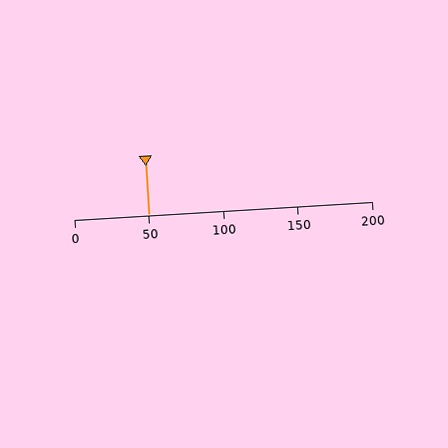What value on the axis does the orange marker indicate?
The marker indicates approximately 50.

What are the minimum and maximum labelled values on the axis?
The axis runs from 0 to 200.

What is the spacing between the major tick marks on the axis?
The major ticks are spaced 50 apart.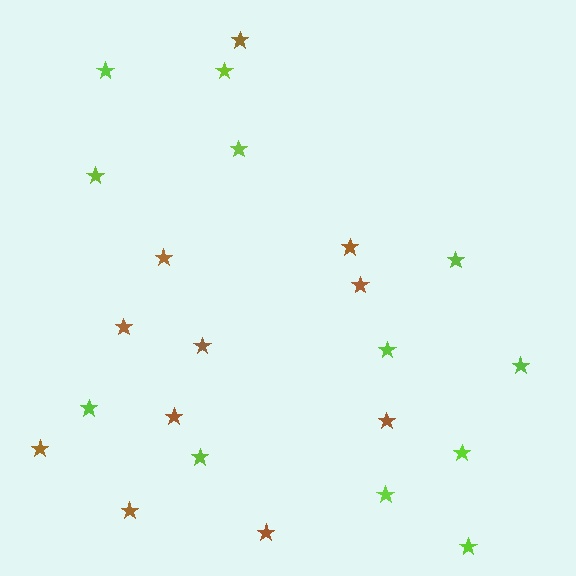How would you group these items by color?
There are 2 groups: one group of brown stars (11) and one group of lime stars (12).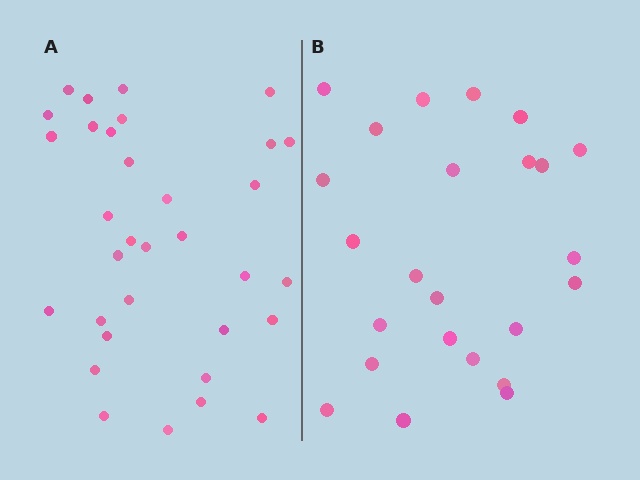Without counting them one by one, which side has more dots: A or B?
Region A (the left region) has more dots.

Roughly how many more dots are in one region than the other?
Region A has roughly 8 or so more dots than region B.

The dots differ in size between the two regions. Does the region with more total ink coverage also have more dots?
No. Region B has more total ink coverage because its dots are larger, but region A actually contains more individual dots. Total area can be misleading — the number of items is what matters here.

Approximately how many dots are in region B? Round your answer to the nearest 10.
About 20 dots. (The exact count is 24, which rounds to 20.)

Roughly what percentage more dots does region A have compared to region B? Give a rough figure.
About 40% more.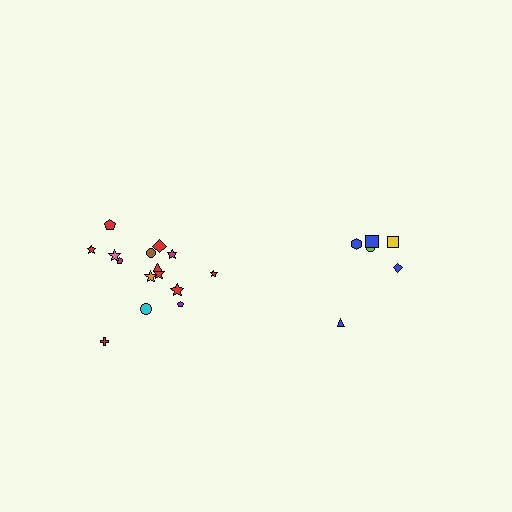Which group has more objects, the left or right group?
The left group.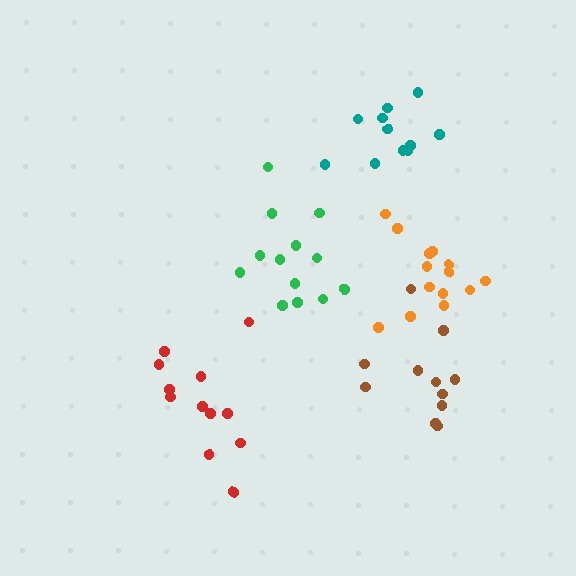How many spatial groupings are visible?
There are 5 spatial groupings.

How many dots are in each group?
Group 1: 11 dots, Group 2: 13 dots, Group 3: 11 dots, Group 4: 12 dots, Group 5: 14 dots (61 total).